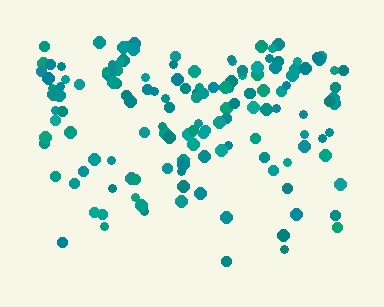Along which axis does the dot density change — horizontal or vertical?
Vertical.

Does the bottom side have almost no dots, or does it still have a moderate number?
Still a moderate number, just noticeably fewer than the top.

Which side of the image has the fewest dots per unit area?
The bottom.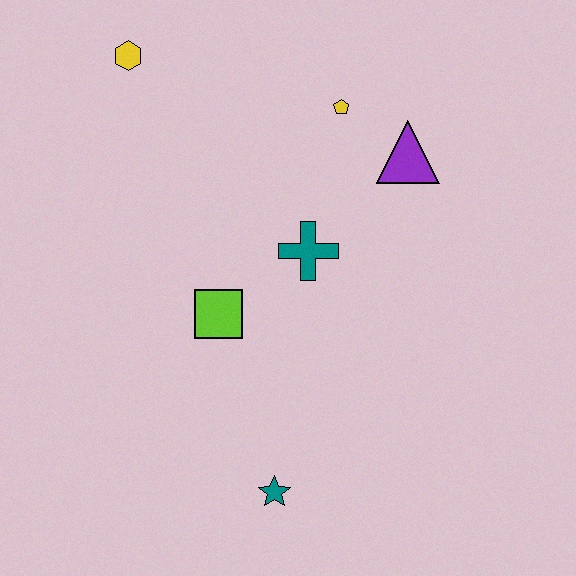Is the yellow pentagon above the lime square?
Yes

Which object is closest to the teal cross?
The lime square is closest to the teal cross.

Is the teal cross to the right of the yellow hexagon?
Yes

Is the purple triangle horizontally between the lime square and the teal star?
No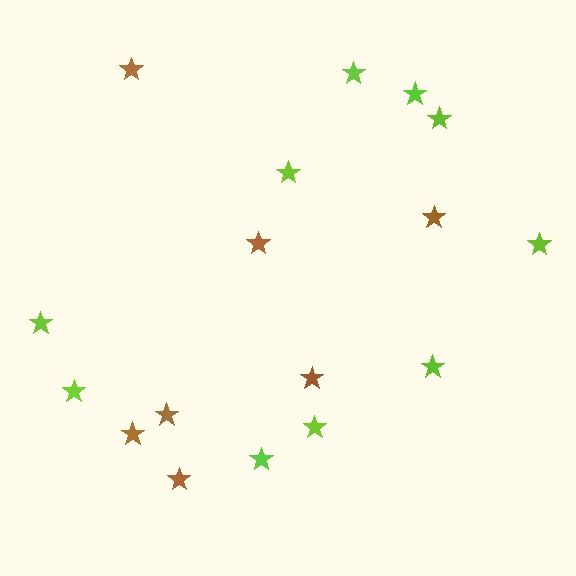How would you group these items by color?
There are 2 groups: one group of brown stars (7) and one group of lime stars (10).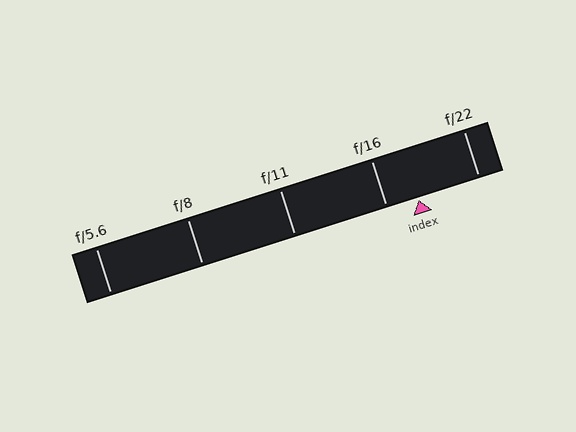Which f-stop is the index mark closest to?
The index mark is closest to f/16.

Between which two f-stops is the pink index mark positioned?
The index mark is between f/16 and f/22.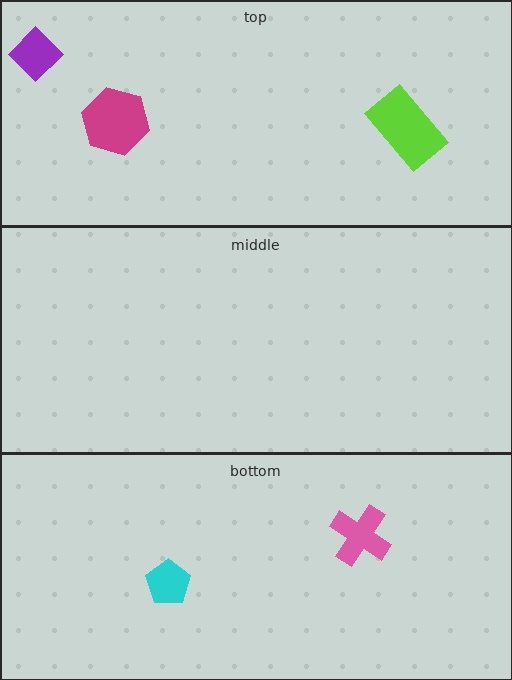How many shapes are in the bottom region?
2.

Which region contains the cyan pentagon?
The bottom region.